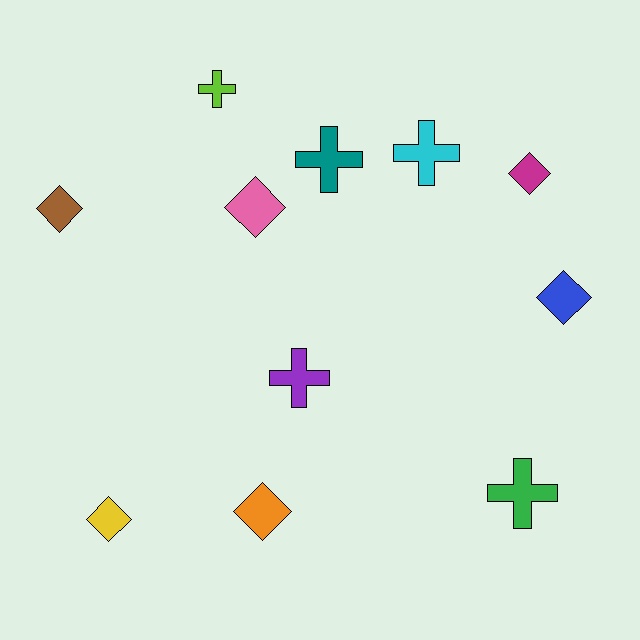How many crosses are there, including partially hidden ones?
There are 5 crosses.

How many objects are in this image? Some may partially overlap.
There are 11 objects.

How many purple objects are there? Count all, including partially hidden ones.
There is 1 purple object.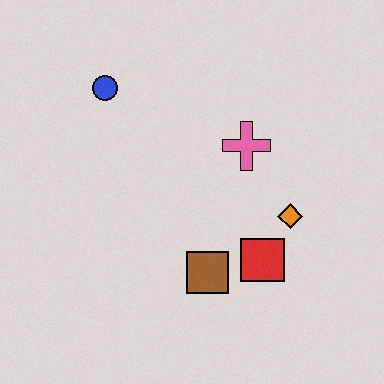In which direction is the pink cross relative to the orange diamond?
The pink cross is above the orange diamond.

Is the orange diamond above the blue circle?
No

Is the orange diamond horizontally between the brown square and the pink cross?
No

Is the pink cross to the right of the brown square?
Yes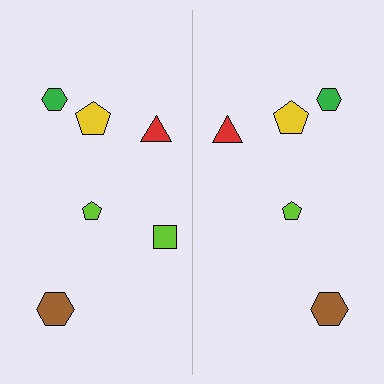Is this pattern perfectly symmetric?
No, the pattern is not perfectly symmetric. A lime square is missing from the right side.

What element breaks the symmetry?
A lime square is missing from the right side.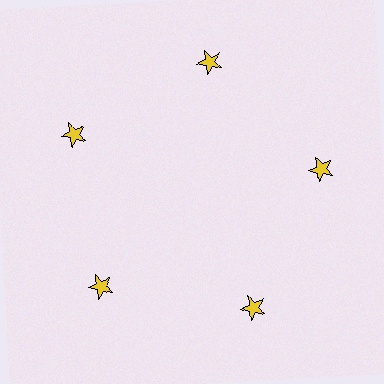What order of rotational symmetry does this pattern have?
This pattern has 5-fold rotational symmetry.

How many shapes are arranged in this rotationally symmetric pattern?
There are 5 shapes, arranged in 5 groups of 1.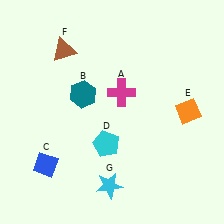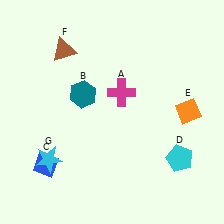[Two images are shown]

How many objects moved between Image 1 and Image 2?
2 objects moved between the two images.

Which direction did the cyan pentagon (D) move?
The cyan pentagon (D) moved right.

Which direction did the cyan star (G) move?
The cyan star (G) moved left.